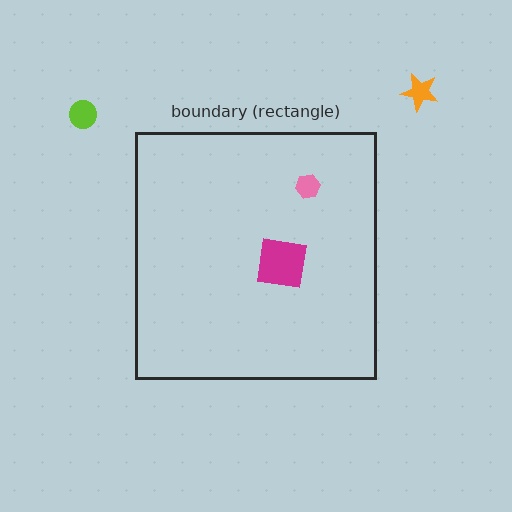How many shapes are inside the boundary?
2 inside, 2 outside.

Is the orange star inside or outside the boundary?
Outside.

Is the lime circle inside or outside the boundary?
Outside.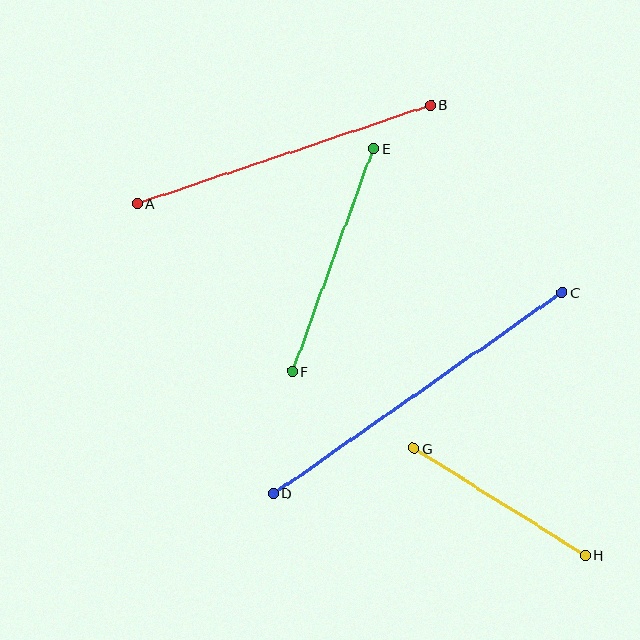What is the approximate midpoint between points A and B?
The midpoint is at approximately (284, 155) pixels.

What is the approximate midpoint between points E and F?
The midpoint is at approximately (333, 260) pixels.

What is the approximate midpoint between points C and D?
The midpoint is at approximately (418, 393) pixels.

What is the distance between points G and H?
The distance is approximately 202 pixels.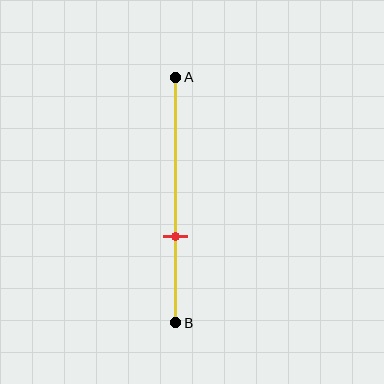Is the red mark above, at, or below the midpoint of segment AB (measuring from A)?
The red mark is below the midpoint of segment AB.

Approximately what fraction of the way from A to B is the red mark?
The red mark is approximately 65% of the way from A to B.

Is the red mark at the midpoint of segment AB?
No, the mark is at about 65% from A, not at the 50% midpoint.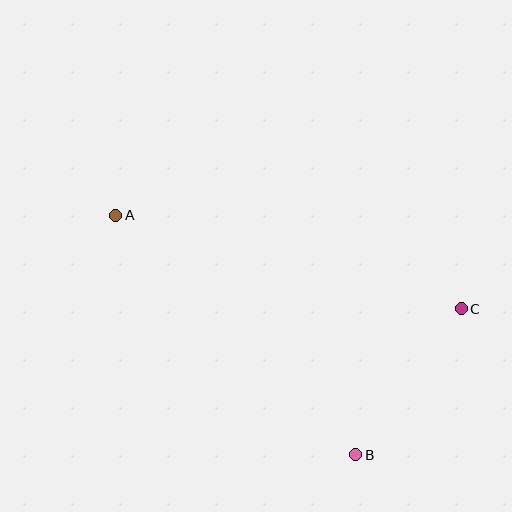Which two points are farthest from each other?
Points A and C are farthest from each other.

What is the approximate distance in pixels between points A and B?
The distance between A and B is approximately 339 pixels.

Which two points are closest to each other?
Points B and C are closest to each other.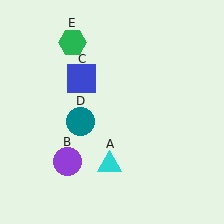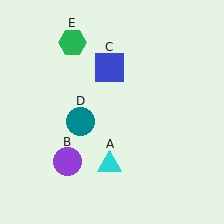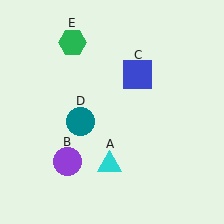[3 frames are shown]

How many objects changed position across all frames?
1 object changed position: blue square (object C).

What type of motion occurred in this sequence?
The blue square (object C) rotated clockwise around the center of the scene.